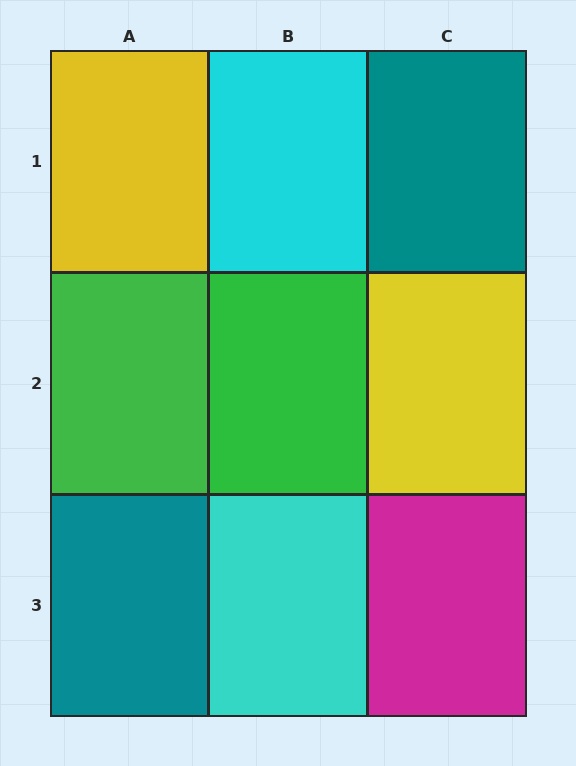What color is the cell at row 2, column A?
Green.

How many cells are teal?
2 cells are teal.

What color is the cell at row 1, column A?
Yellow.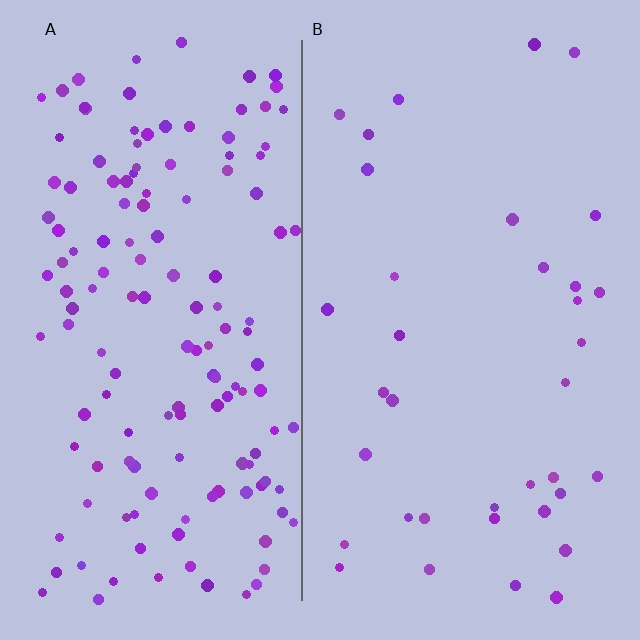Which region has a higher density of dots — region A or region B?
A (the left).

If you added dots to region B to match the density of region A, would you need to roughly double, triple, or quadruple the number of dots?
Approximately quadruple.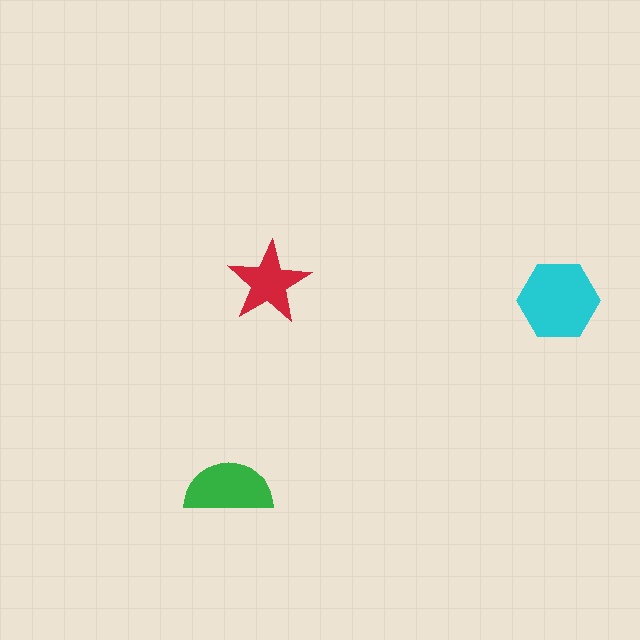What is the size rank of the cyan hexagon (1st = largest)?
1st.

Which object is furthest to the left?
The green semicircle is leftmost.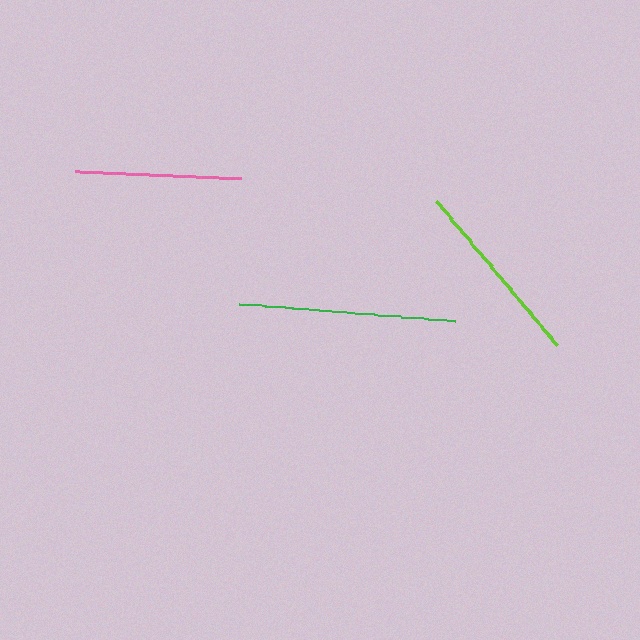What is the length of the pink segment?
The pink segment is approximately 166 pixels long.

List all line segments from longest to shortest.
From longest to shortest: green, lime, pink.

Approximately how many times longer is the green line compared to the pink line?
The green line is approximately 1.3 times the length of the pink line.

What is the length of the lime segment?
The lime segment is approximately 189 pixels long.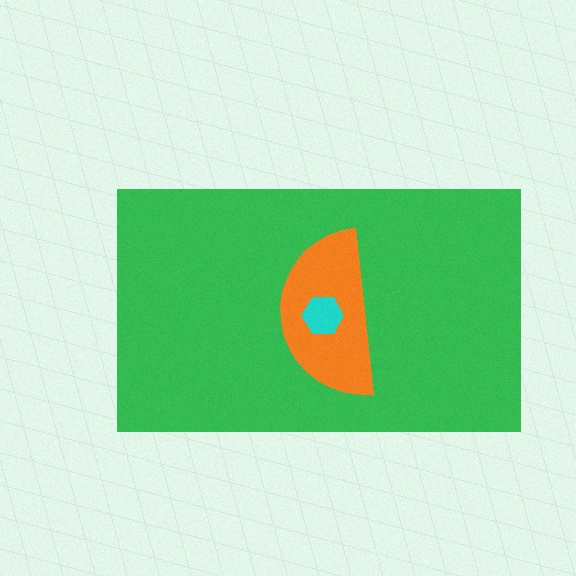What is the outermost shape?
The green rectangle.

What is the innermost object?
The cyan hexagon.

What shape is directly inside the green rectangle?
The orange semicircle.